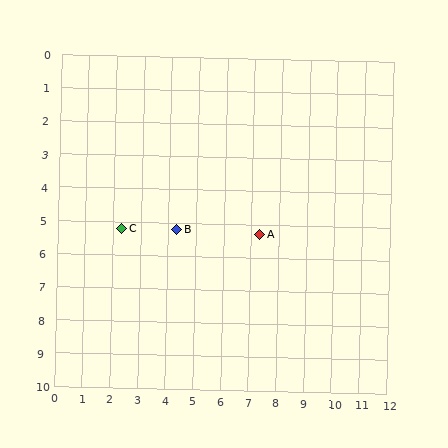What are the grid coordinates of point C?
Point C is at approximately (2.3, 5.2).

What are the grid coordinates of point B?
Point B is at approximately (4.3, 5.2).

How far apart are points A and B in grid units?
Points A and B are about 3.0 grid units apart.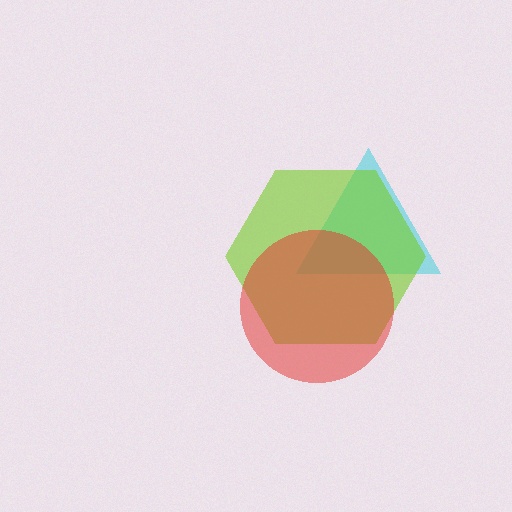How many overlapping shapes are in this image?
There are 3 overlapping shapes in the image.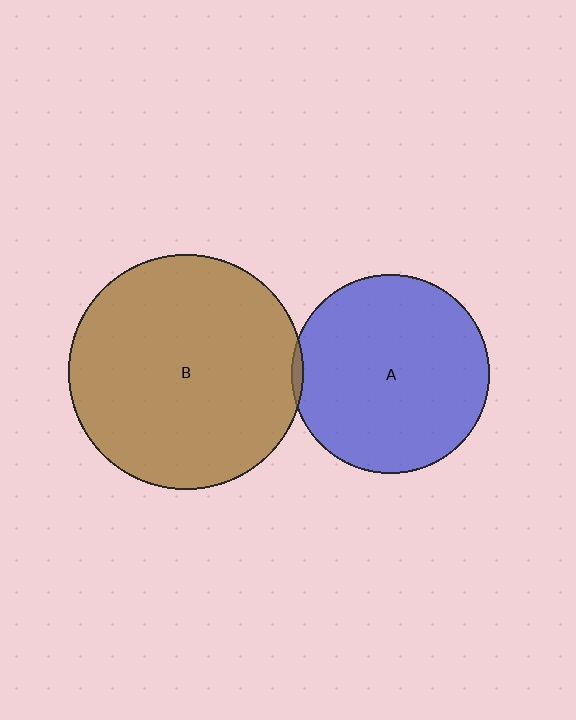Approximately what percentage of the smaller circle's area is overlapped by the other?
Approximately 5%.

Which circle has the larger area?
Circle B (brown).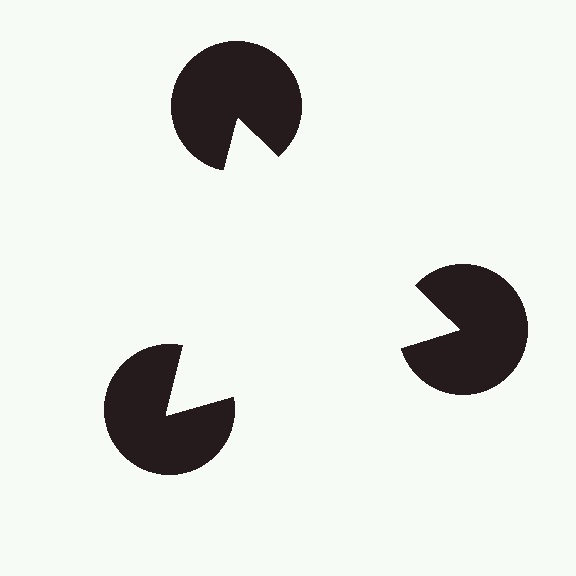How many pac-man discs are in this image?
There are 3 — one at each vertex of the illusory triangle.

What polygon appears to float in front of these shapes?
An illusory triangle — its edges are inferred from the aligned wedge cuts in the pac-man discs, not physically drawn.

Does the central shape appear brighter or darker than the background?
It typically appears slightly brighter than the background, even though no actual brightness change is drawn.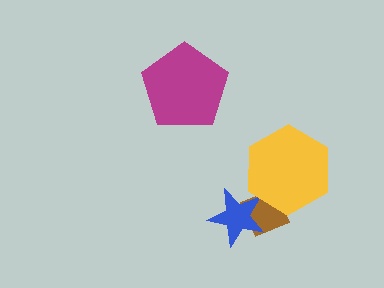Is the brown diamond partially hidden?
Yes, it is partially covered by another shape.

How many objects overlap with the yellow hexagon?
1 object overlaps with the yellow hexagon.